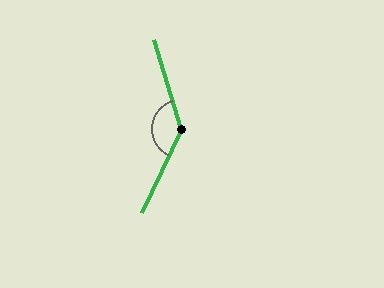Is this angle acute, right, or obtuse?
It is obtuse.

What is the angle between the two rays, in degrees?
Approximately 138 degrees.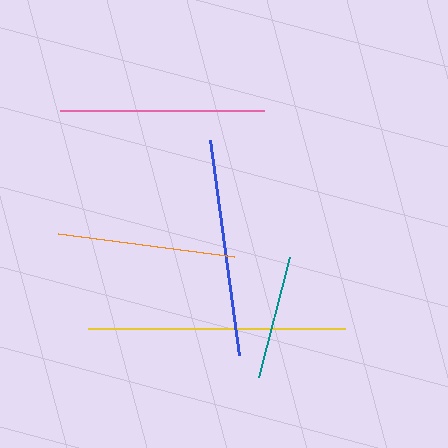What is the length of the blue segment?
The blue segment is approximately 216 pixels long.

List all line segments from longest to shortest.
From longest to shortest: yellow, blue, pink, orange, teal.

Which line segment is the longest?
The yellow line is the longest at approximately 258 pixels.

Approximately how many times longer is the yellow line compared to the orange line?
The yellow line is approximately 1.5 times the length of the orange line.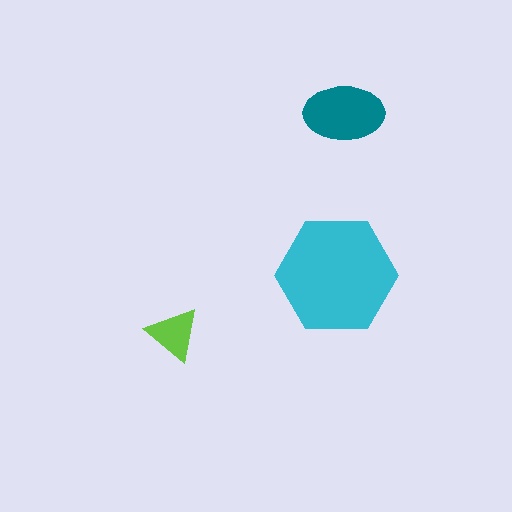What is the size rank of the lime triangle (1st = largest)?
3rd.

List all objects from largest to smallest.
The cyan hexagon, the teal ellipse, the lime triangle.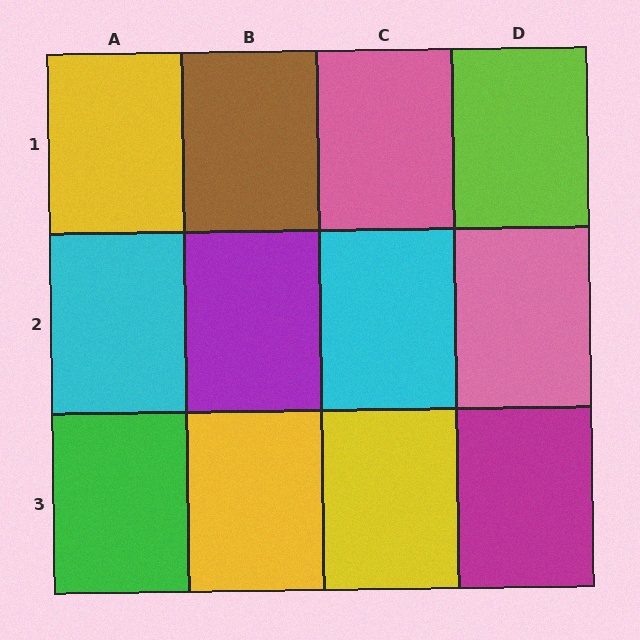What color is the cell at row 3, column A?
Green.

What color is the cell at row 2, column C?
Cyan.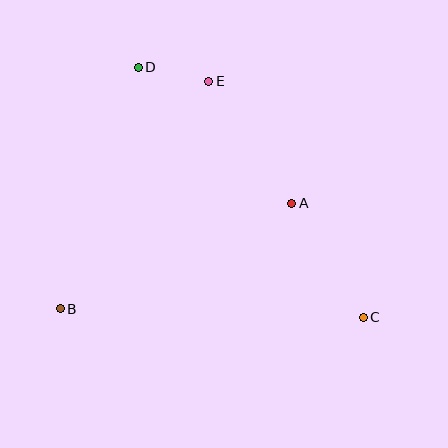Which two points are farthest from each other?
Points C and D are farthest from each other.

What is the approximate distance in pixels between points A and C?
The distance between A and C is approximately 135 pixels.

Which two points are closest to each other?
Points D and E are closest to each other.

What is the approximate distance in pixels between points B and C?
The distance between B and C is approximately 303 pixels.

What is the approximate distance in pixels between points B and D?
The distance between B and D is approximately 254 pixels.